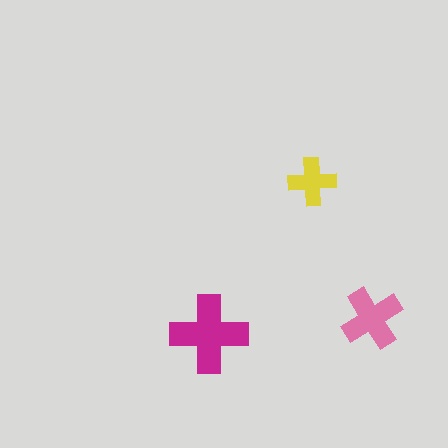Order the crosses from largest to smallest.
the magenta one, the pink one, the yellow one.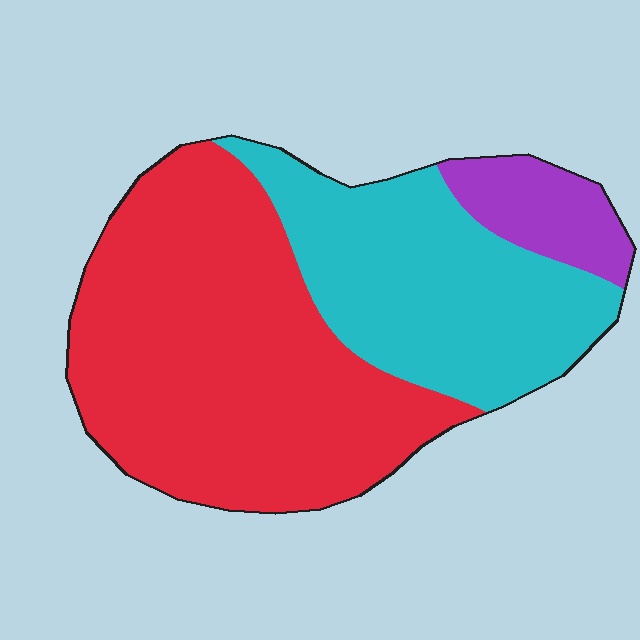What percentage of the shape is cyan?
Cyan takes up between a third and a half of the shape.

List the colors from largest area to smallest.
From largest to smallest: red, cyan, purple.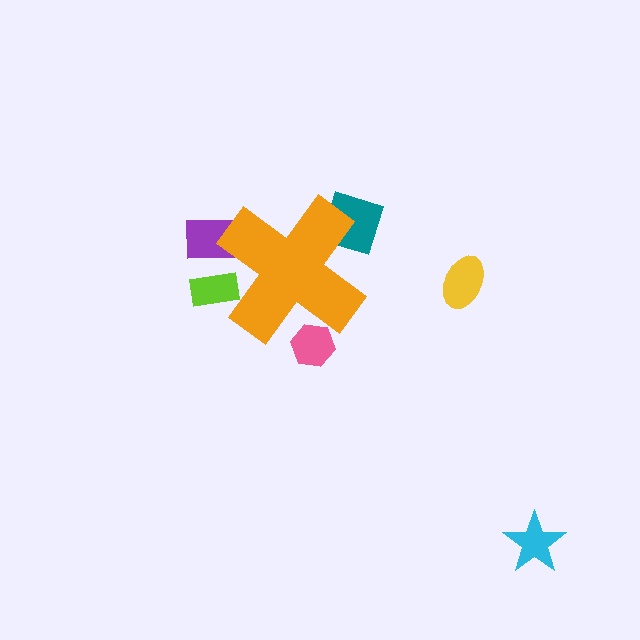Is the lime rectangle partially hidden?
Yes, the lime rectangle is partially hidden behind the orange cross.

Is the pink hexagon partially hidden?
Yes, the pink hexagon is partially hidden behind the orange cross.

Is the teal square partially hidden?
Yes, the teal square is partially hidden behind the orange cross.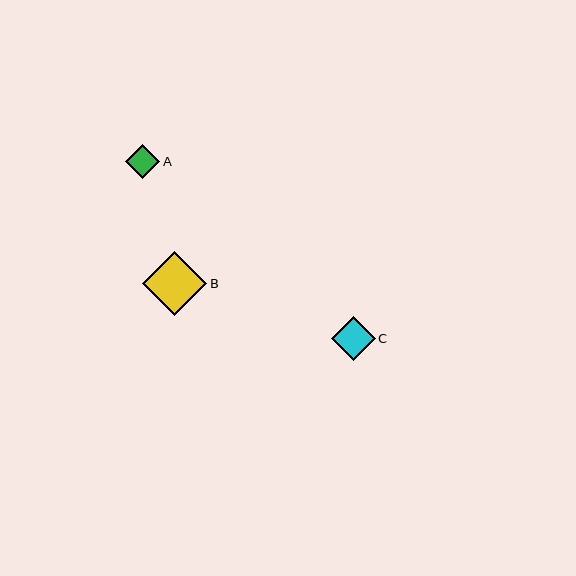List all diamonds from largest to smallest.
From largest to smallest: B, C, A.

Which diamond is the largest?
Diamond B is the largest with a size of approximately 64 pixels.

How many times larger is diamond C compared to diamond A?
Diamond C is approximately 1.3 times the size of diamond A.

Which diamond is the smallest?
Diamond A is the smallest with a size of approximately 34 pixels.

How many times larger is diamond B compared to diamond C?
Diamond B is approximately 1.5 times the size of diamond C.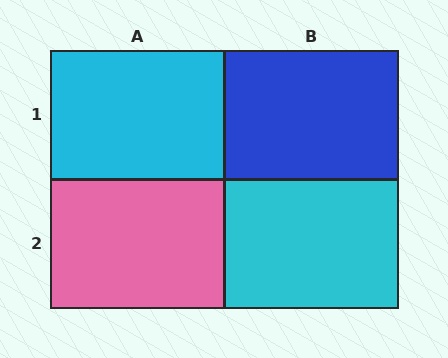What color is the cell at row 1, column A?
Cyan.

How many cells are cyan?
2 cells are cyan.